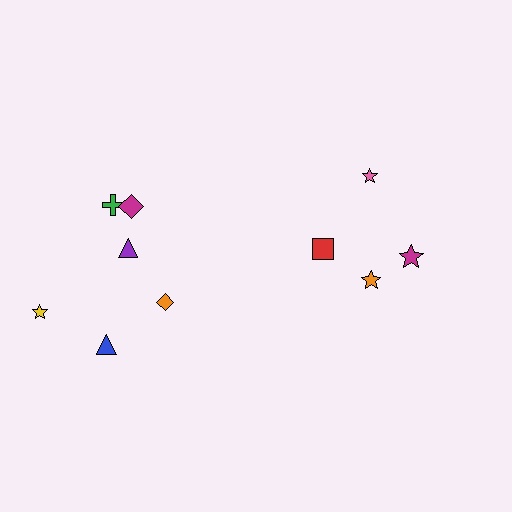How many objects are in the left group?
There are 6 objects.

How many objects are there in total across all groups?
There are 10 objects.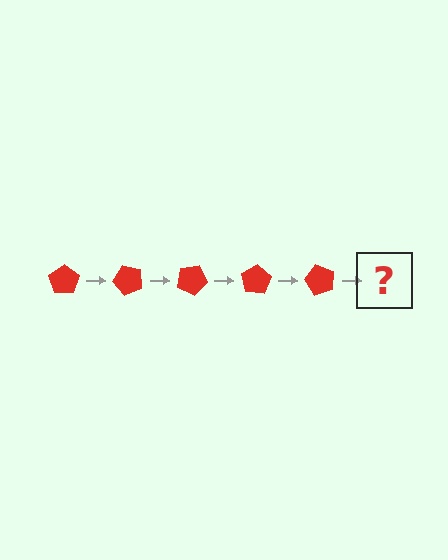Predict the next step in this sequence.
The next step is a red pentagon rotated 250 degrees.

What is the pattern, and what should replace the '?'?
The pattern is that the pentagon rotates 50 degrees each step. The '?' should be a red pentagon rotated 250 degrees.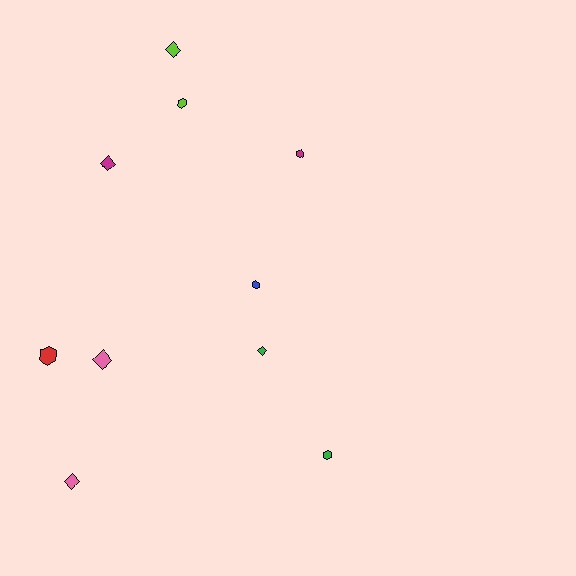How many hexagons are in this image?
There are 5 hexagons.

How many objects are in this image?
There are 10 objects.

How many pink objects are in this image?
There are 2 pink objects.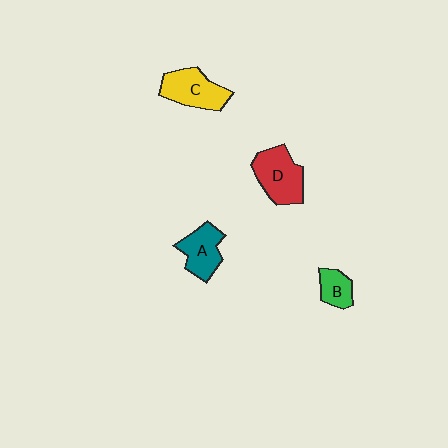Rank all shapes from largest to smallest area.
From largest to smallest: D (red), C (yellow), A (teal), B (green).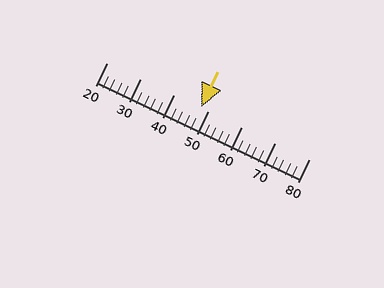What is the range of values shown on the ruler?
The ruler shows values from 20 to 80.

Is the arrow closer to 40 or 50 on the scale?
The arrow is closer to 50.